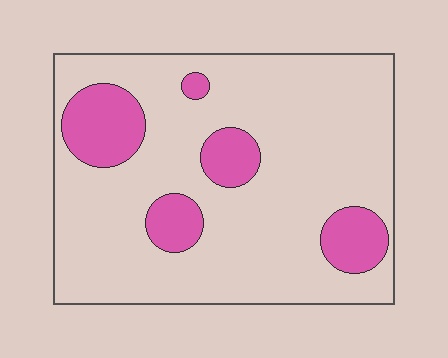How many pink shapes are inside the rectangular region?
5.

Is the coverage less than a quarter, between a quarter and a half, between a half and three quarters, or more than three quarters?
Less than a quarter.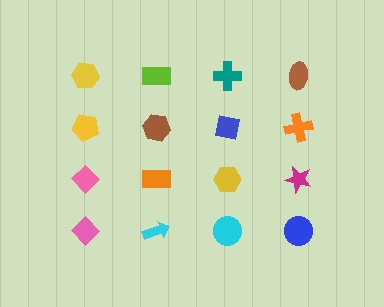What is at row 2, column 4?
An orange cross.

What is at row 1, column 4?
A brown ellipse.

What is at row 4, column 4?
A blue circle.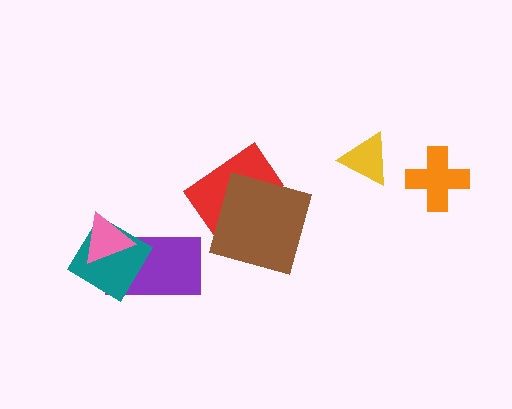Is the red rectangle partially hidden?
Yes, it is partially covered by another shape.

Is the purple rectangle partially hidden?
Yes, it is partially covered by another shape.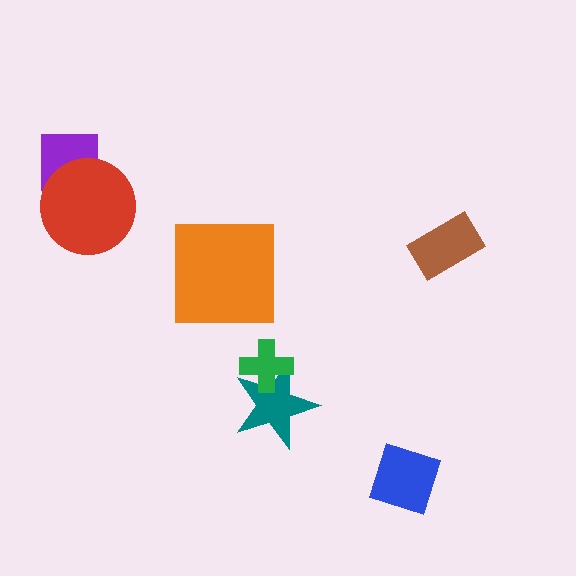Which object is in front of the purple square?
The red circle is in front of the purple square.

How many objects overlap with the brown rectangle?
0 objects overlap with the brown rectangle.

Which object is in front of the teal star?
The green cross is in front of the teal star.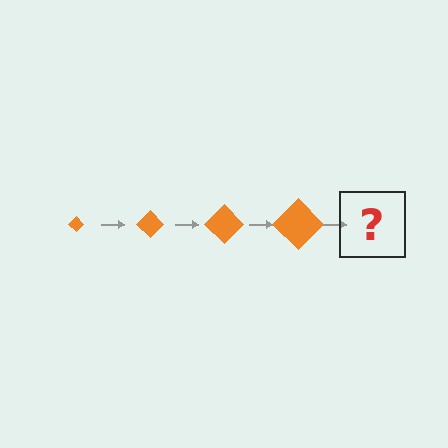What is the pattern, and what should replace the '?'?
The pattern is that the diamond gets progressively larger each step. The '?' should be an orange diamond, larger than the previous one.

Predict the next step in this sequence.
The next step is an orange diamond, larger than the previous one.